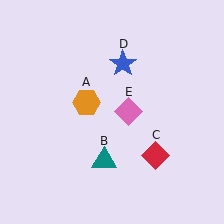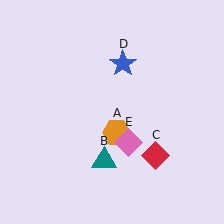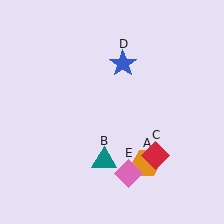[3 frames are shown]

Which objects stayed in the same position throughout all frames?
Teal triangle (object B) and red diamond (object C) and blue star (object D) remained stationary.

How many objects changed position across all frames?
2 objects changed position: orange hexagon (object A), pink diamond (object E).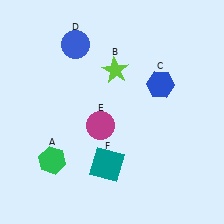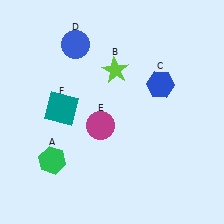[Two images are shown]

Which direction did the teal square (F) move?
The teal square (F) moved up.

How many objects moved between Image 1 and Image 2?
1 object moved between the two images.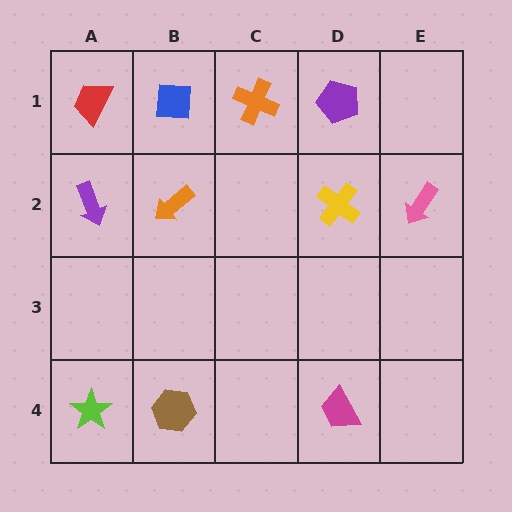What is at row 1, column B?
A blue square.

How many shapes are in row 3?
0 shapes.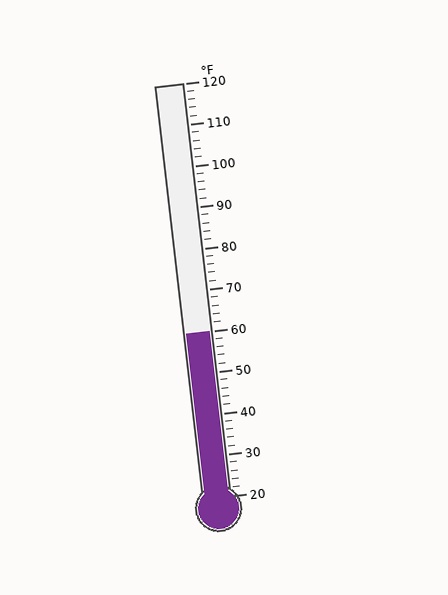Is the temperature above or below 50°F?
The temperature is above 50°F.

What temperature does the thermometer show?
The thermometer shows approximately 60°F.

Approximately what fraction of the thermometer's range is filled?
The thermometer is filled to approximately 40% of its range.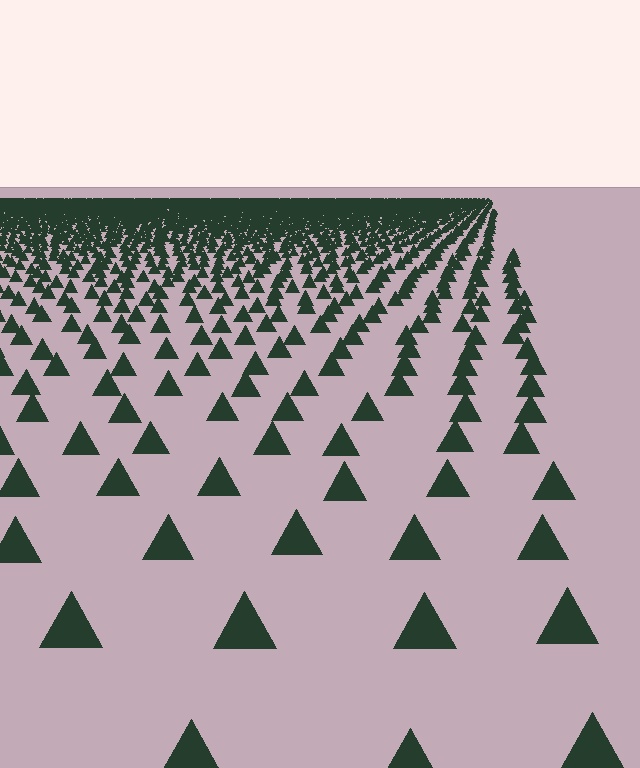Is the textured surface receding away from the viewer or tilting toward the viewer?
The surface is receding away from the viewer. Texture elements get smaller and denser toward the top.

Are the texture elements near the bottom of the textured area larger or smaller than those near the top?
Larger. Near the bottom, elements are closer to the viewer and appear at a bigger on-screen size.